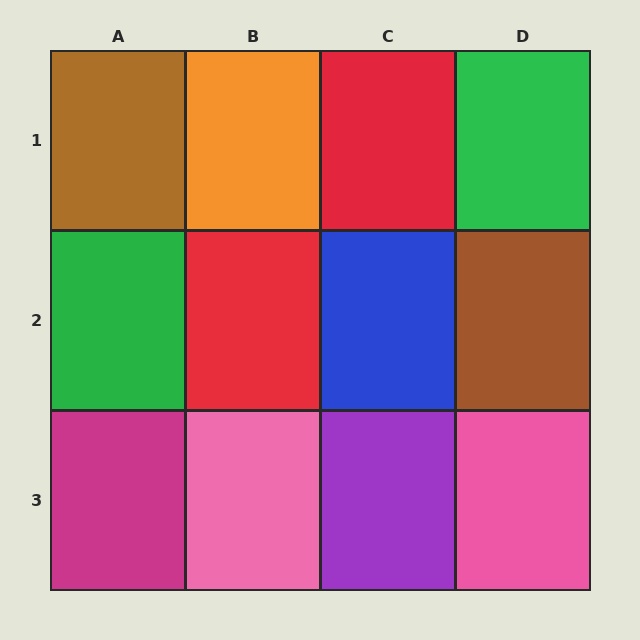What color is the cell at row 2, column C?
Blue.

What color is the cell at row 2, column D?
Brown.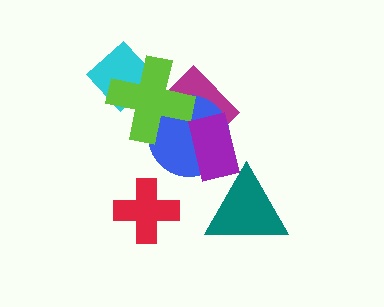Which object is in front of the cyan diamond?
The lime cross is in front of the cyan diamond.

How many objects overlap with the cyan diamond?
1 object overlaps with the cyan diamond.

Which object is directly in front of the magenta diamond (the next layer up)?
The blue circle is directly in front of the magenta diamond.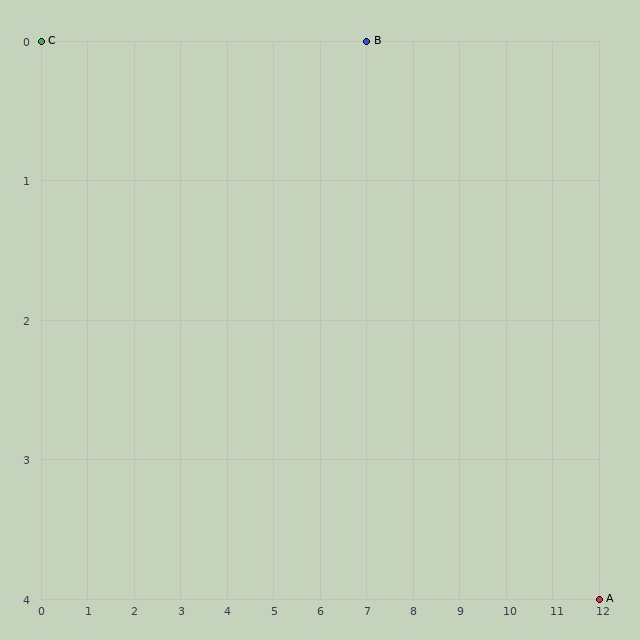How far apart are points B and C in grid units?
Points B and C are 7 columns apart.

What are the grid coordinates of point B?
Point B is at grid coordinates (7, 0).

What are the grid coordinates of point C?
Point C is at grid coordinates (0, 0).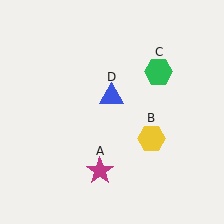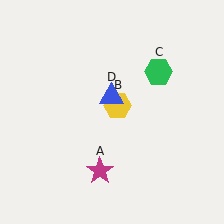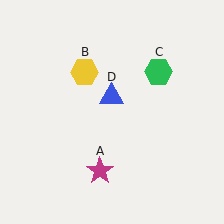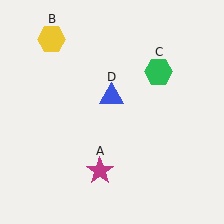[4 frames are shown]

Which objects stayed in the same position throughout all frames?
Magenta star (object A) and green hexagon (object C) and blue triangle (object D) remained stationary.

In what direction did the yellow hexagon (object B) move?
The yellow hexagon (object B) moved up and to the left.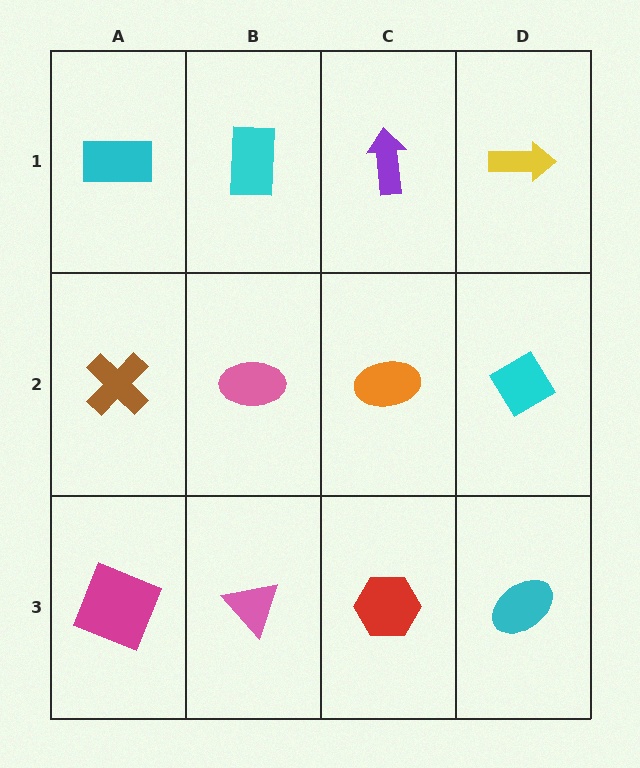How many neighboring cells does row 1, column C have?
3.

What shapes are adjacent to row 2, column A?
A cyan rectangle (row 1, column A), a magenta square (row 3, column A), a pink ellipse (row 2, column B).